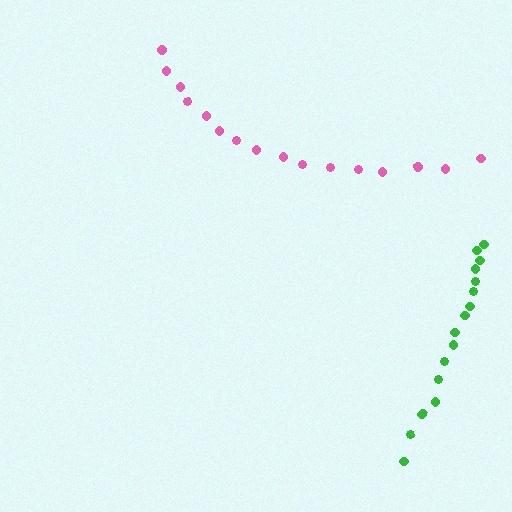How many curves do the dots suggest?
There are 2 distinct paths.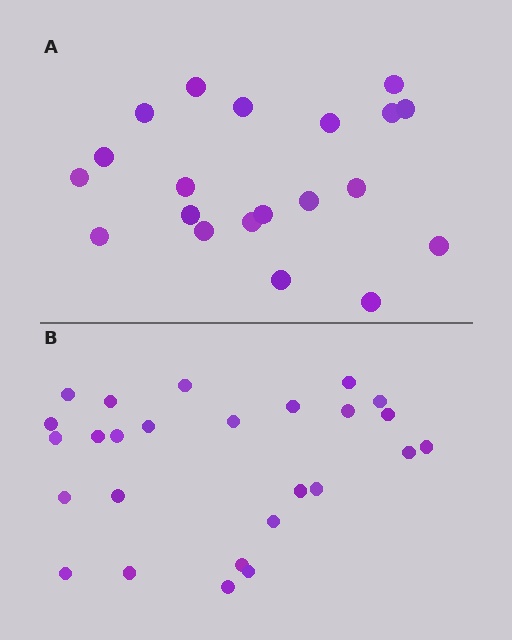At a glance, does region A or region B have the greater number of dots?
Region B (the bottom region) has more dots.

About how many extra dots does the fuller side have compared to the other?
Region B has about 6 more dots than region A.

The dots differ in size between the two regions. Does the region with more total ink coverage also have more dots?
No. Region A has more total ink coverage because its dots are larger, but region B actually contains more individual dots. Total area can be misleading — the number of items is what matters here.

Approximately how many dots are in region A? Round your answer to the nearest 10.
About 20 dots.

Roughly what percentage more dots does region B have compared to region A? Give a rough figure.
About 30% more.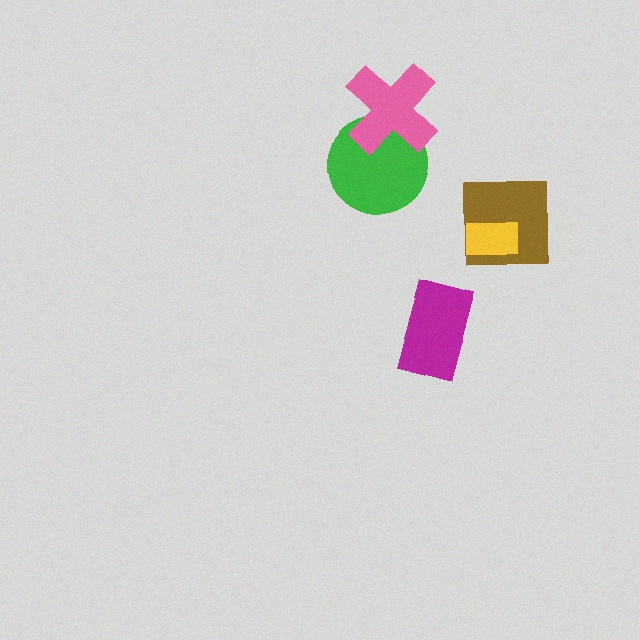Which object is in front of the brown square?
The yellow rectangle is in front of the brown square.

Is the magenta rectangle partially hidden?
No, no other shape covers it.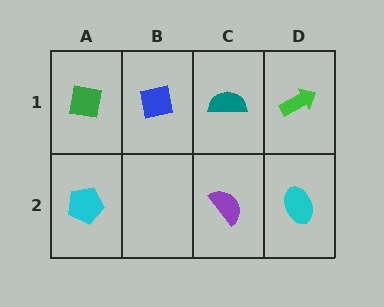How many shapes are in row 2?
3 shapes.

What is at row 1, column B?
A blue square.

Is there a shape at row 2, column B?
No, that cell is empty.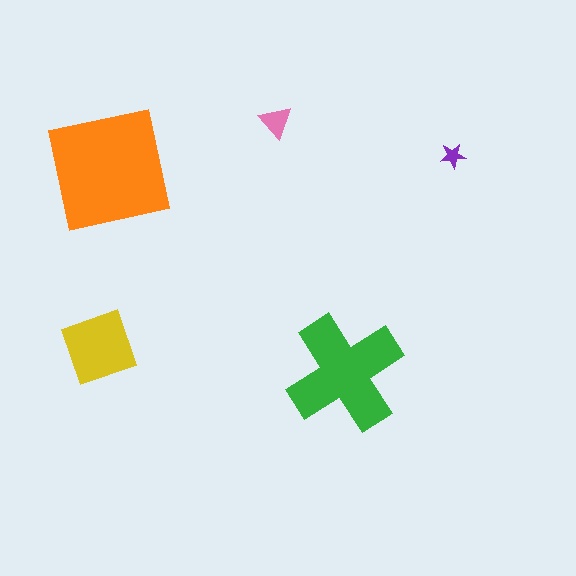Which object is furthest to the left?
The yellow diamond is leftmost.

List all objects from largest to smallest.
The orange square, the green cross, the yellow diamond, the pink triangle, the purple star.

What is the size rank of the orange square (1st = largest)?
1st.